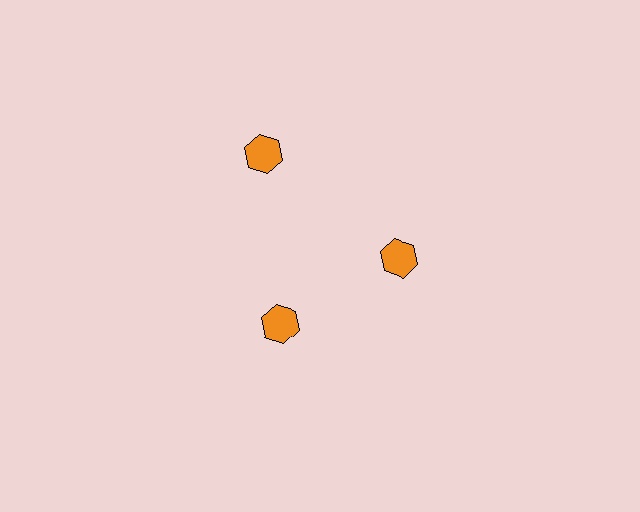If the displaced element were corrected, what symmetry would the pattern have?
It would have 3-fold rotational symmetry — the pattern would map onto itself every 120 degrees.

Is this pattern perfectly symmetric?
No. The 3 orange hexagons are arranged in a ring, but one element near the 11 o'clock position is pushed outward from the center, breaking the 3-fold rotational symmetry.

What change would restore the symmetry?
The symmetry would be restored by moving it inward, back onto the ring so that all 3 hexagons sit at equal angles and equal distance from the center.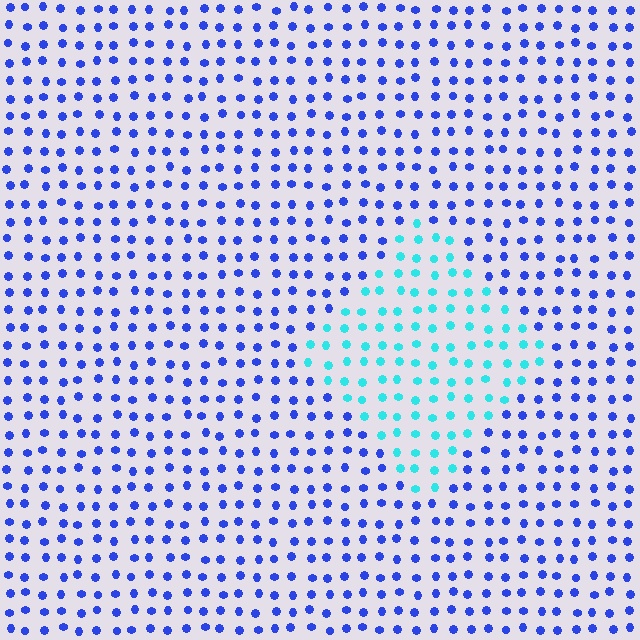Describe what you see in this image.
The image is filled with small blue elements in a uniform arrangement. A diamond-shaped region is visible where the elements are tinted to a slightly different hue, forming a subtle color boundary.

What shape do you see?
I see a diamond.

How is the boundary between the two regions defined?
The boundary is defined purely by a slight shift in hue (about 53 degrees). Spacing, size, and orientation are identical on both sides.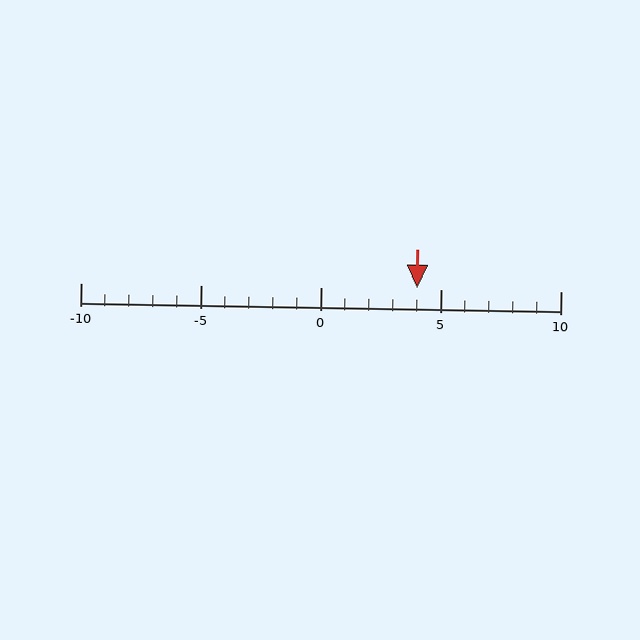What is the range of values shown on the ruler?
The ruler shows values from -10 to 10.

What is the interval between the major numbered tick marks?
The major tick marks are spaced 5 units apart.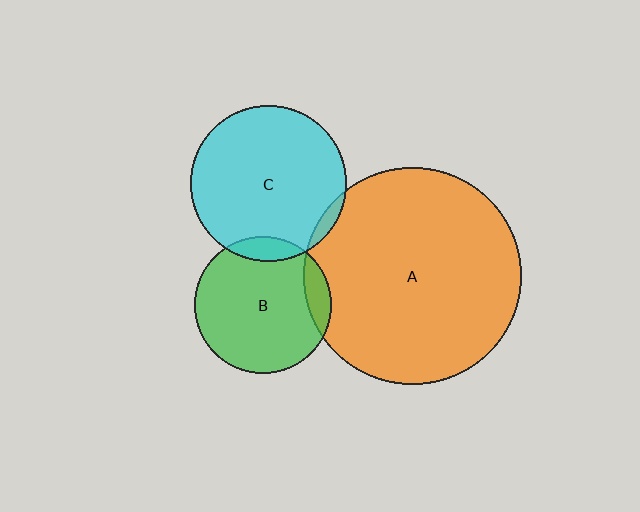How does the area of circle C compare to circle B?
Approximately 1.3 times.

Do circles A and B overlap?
Yes.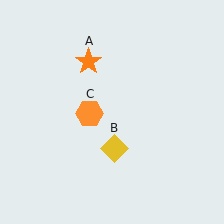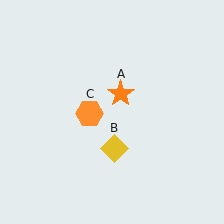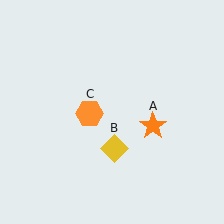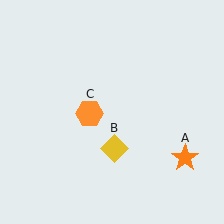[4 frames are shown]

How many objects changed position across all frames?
1 object changed position: orange star (object A).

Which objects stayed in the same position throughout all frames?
Yellow diamond (object B) and orange hexagon (object C) remained stationary.